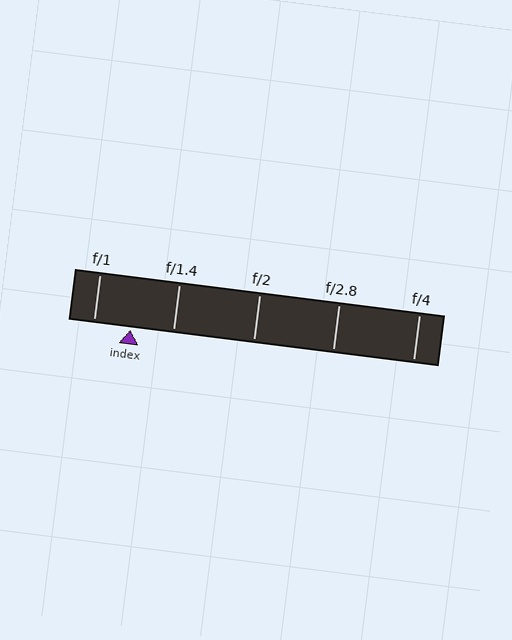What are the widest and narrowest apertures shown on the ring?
The widest aperture shown is f/1 and the narrowest is f/4.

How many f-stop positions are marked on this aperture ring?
There are 5 f-stop positions marked.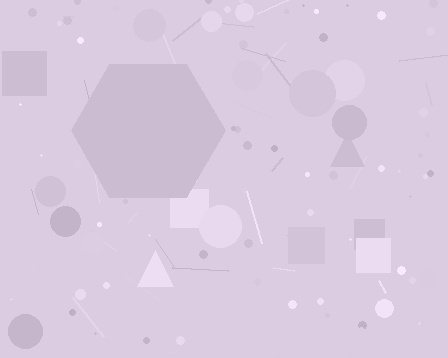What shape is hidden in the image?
A hexagon is hidden in the image.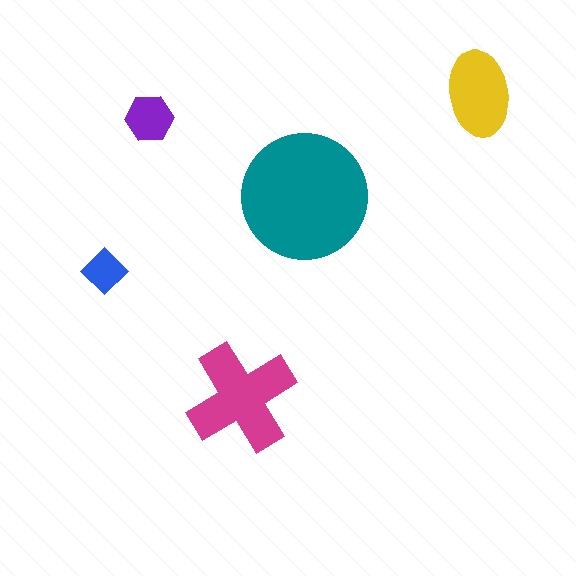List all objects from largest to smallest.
The teal circle, the magenta cross, the yellow ellipse, the purple hexagon, the blue diamond.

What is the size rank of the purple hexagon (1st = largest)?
4th.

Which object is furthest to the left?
The blue diamond is leftmost.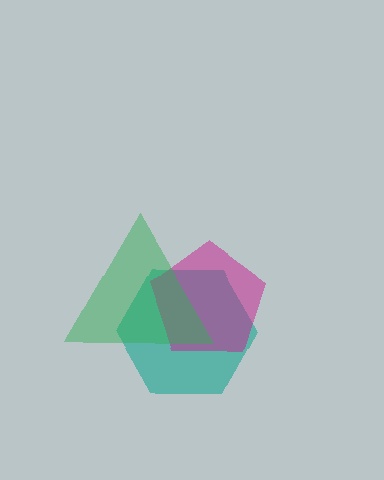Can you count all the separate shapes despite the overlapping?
Yes, there are 3 separate shapes.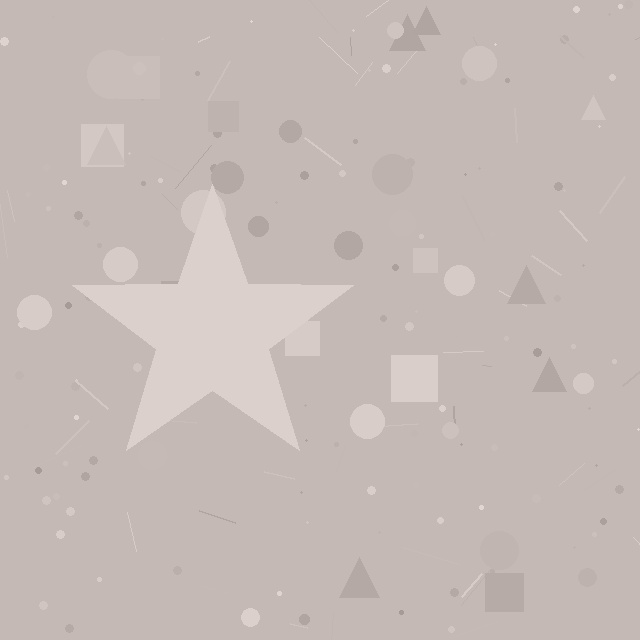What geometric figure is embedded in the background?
A star is embedded in the background.